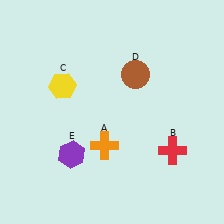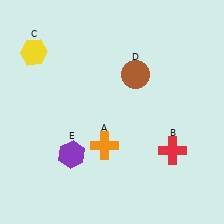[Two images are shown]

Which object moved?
The yellow hexagon (C) moved up.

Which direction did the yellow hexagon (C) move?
The yellow hexagon (C) moved up.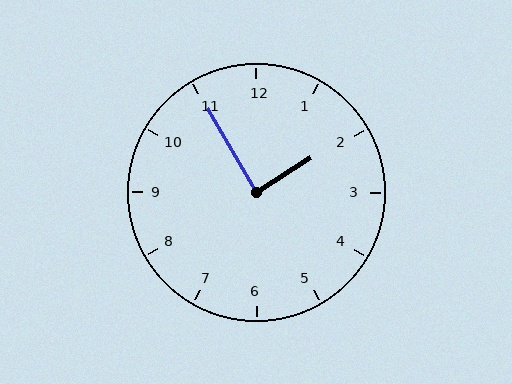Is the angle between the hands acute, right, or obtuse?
It is right.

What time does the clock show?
1:55.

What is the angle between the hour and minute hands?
Approximately 88 degrees.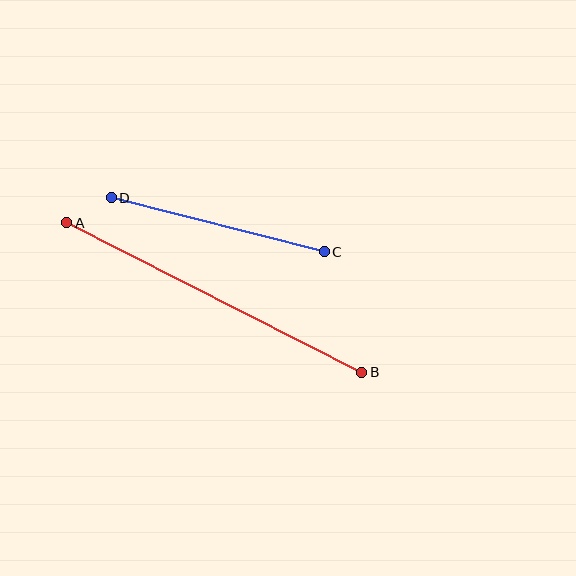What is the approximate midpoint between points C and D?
The midpoint is at approximately (218, 225) pixels.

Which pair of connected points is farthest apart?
Points A and B are farthest apart.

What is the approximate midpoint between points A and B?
The midpoint is at approximately (214, 297) pixels.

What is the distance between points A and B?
The distance is approximately 331 pixels.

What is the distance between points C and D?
The distance is approximately 220 pixels.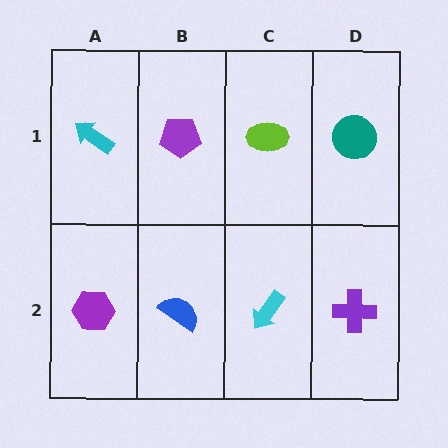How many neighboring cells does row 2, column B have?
3.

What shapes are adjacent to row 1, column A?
A purple hexagon (row 2, column A), a purple pentagon (row 1, column B).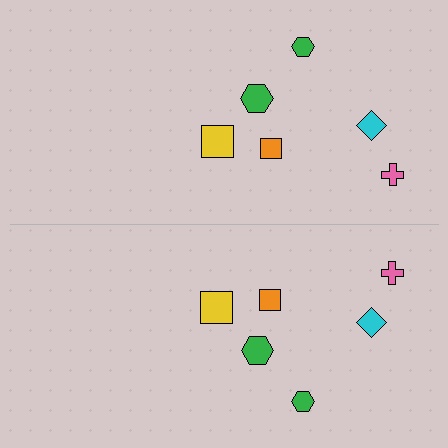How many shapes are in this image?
There are 12 shapes in this image.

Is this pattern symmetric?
Yes, this pattern has bilateral (reflection) symmetry.